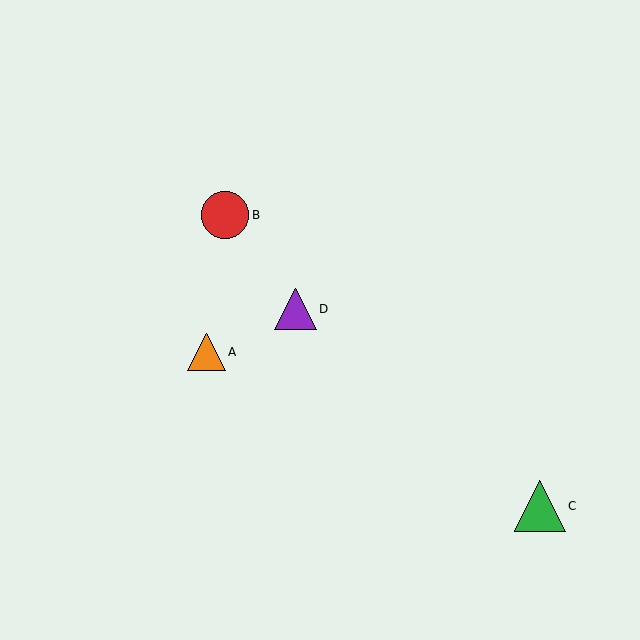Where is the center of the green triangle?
The center of the green triangle is at (540, 506).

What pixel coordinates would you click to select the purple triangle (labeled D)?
Click at (296, 309) to select the purple triangle D.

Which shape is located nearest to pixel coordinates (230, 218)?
The red circle (labeled B) at (225, 215) is nearest to that location.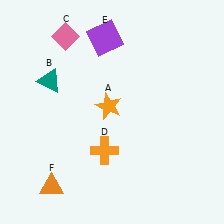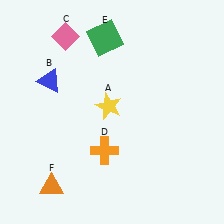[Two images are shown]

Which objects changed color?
A changed from orange to yellow. B changed from teal to blue. E changed from purple to green.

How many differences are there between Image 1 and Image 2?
There are 3 differences between the two images.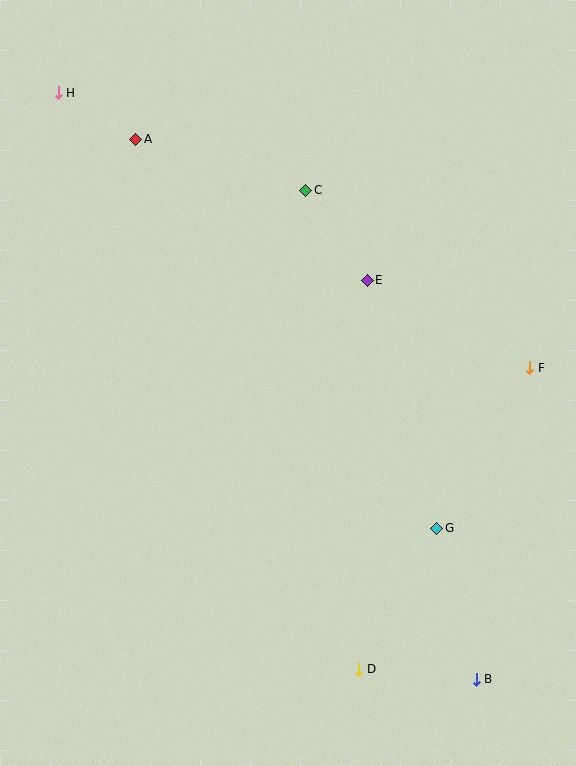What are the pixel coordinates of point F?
Point F is at (530, 368).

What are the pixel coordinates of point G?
Point G is at (437, 528).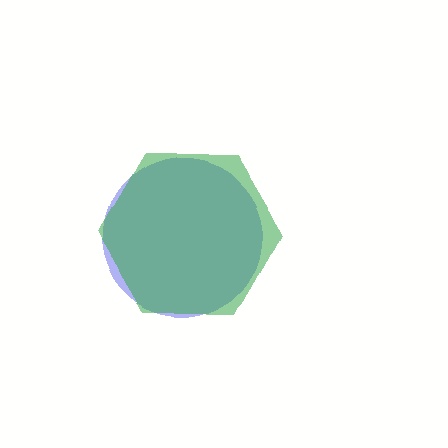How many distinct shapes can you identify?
There are 2 distinct shapes: a blue circle, a green hexagon.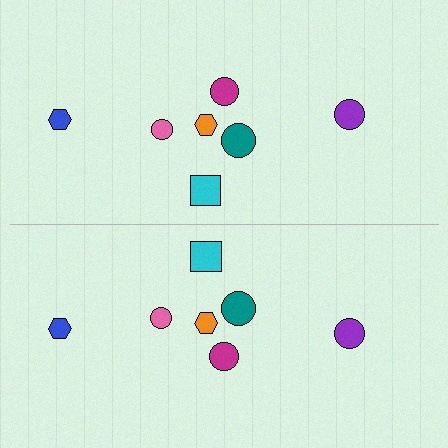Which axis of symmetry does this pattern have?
The pattern has a horizontal axis of symmetry running through the center of the image.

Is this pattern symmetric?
Yes, this pattern has bilateral (reflection) symmetry.